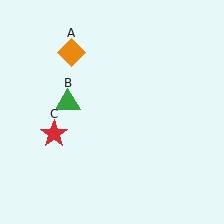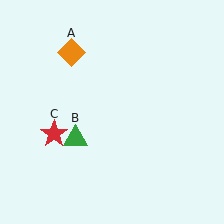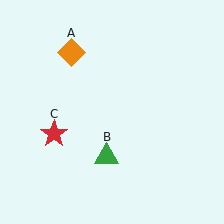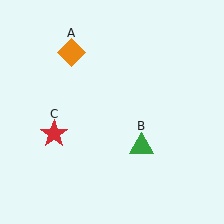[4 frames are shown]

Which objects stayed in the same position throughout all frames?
Orange diamond (object A) and red star (object C) remained stationary.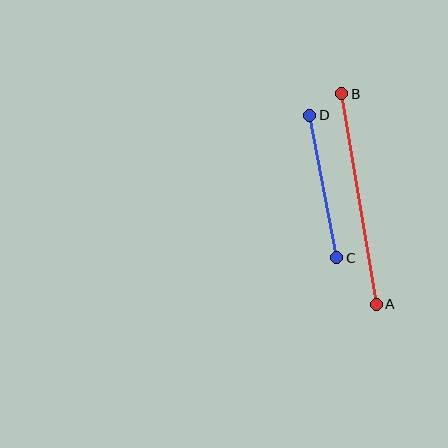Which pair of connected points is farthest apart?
Points A and B are farthest apart.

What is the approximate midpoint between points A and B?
The midpoint is at approximately (359, 199) pixels.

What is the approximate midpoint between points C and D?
The midpoint is at approximately (323, 187) pixels.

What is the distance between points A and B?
The distance is approximately 213 pixels.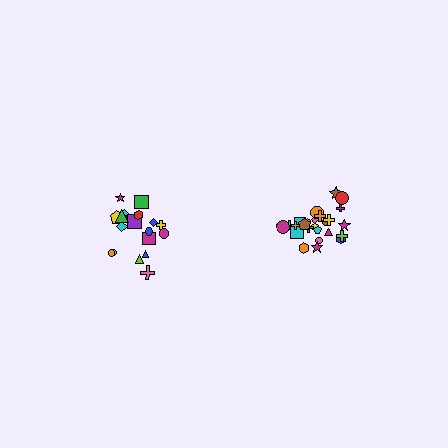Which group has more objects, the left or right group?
The right group.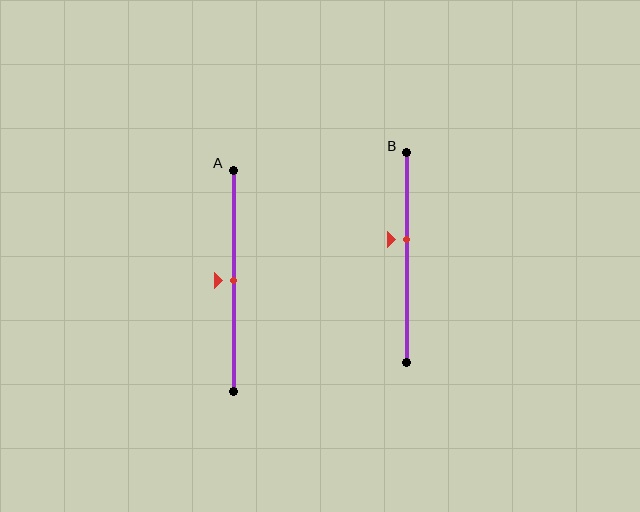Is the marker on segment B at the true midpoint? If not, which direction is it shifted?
No, the marker on segment B is shifted upward by about 8% of the segment length.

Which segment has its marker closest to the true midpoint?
Segment A has its marker closest to the true midpoint.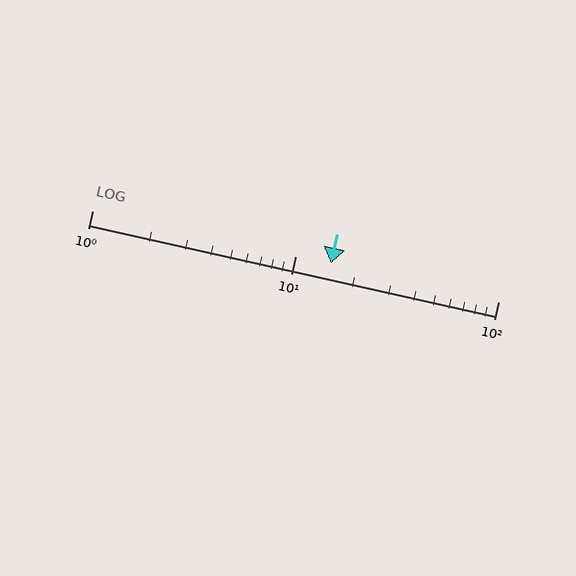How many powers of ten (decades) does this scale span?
The scale spans 2 decades, from 1 to 100.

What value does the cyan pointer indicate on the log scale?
The pointer indicates approximately 15.